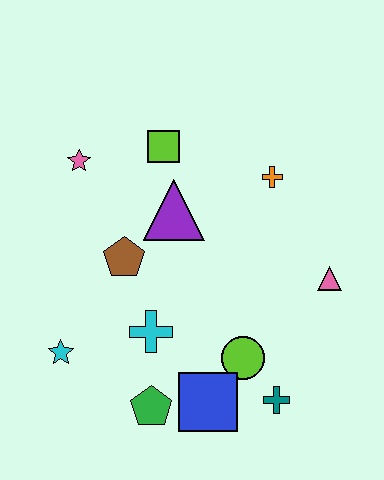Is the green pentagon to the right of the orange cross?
No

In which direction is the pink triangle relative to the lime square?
The pink triangle is to the right of the lime square.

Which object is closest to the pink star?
The lime square is closest to the pink star.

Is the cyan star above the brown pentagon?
No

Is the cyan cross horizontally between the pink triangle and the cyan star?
Yes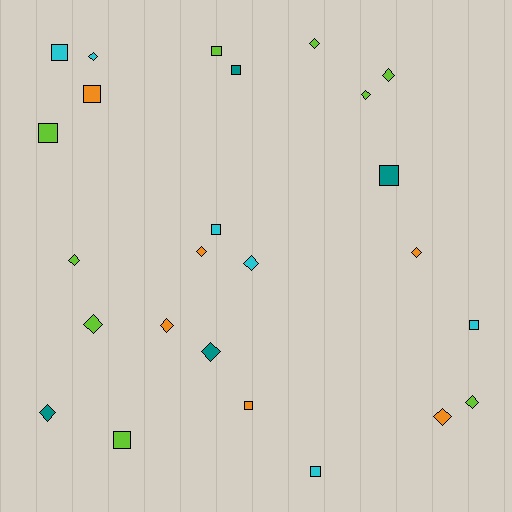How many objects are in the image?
There are 25 objects.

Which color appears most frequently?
Lime, with 9 objects.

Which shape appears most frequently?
Diamond, with 14 objects.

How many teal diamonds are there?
There are 2 teal diamonds.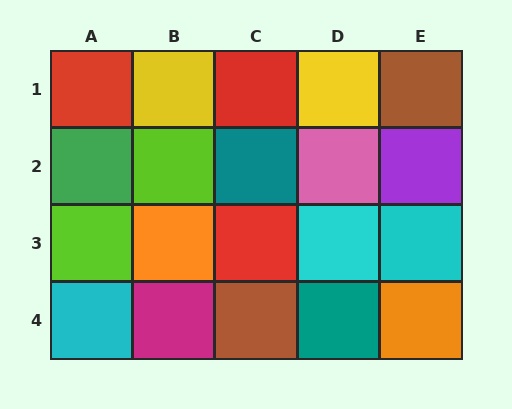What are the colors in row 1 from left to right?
Red, yellow, red, yellow, brown.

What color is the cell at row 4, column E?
Orange.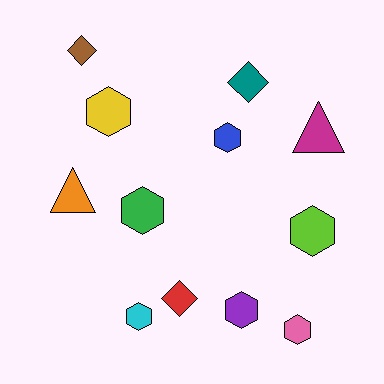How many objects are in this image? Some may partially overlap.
There are 12 objects.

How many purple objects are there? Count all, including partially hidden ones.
There is 1 purple object.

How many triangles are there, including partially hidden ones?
There are 2 triangles.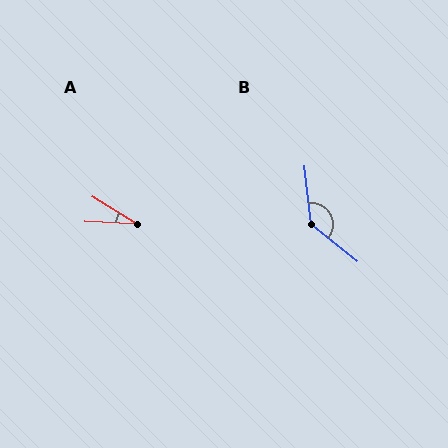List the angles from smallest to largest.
A (29°), B (135°).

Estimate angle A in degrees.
Approximately 29 degrees.